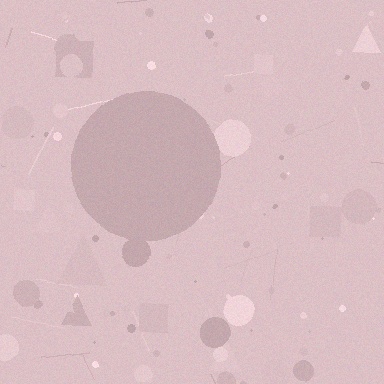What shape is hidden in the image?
A circle is hidden in the image.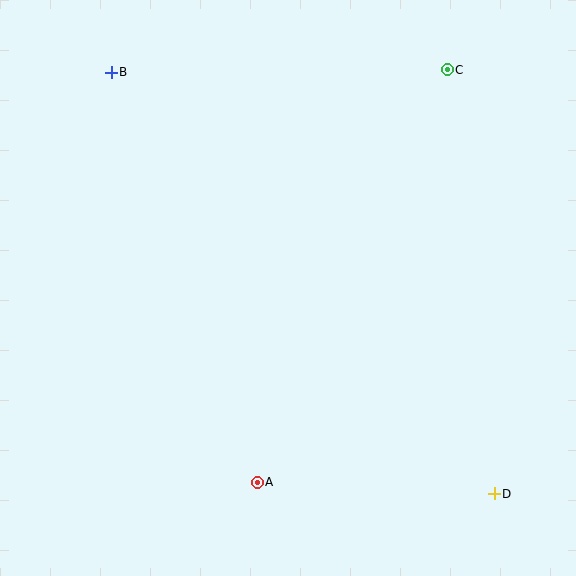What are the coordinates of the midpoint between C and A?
The midpoint between C and A is at (352, 276).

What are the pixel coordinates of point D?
Point D is at (494, 494).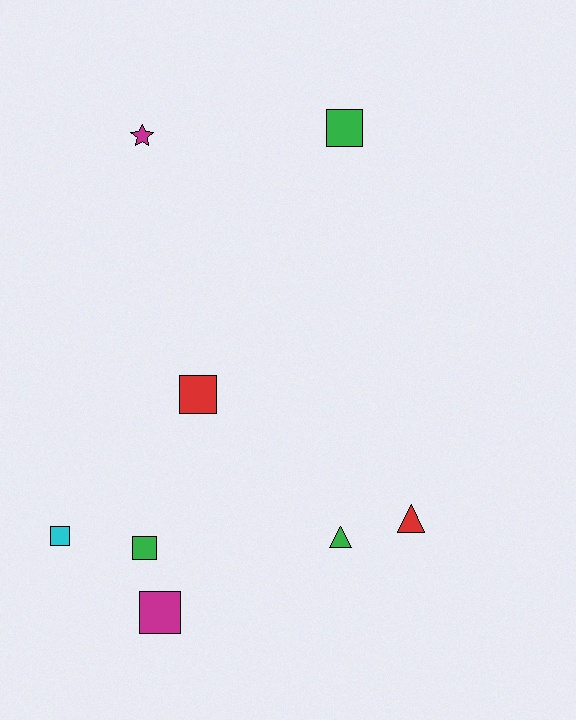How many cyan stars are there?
There are no cyan stars.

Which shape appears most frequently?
Square, with 5 objects.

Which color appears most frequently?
Green, with 3 objects.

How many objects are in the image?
There are 8 objects.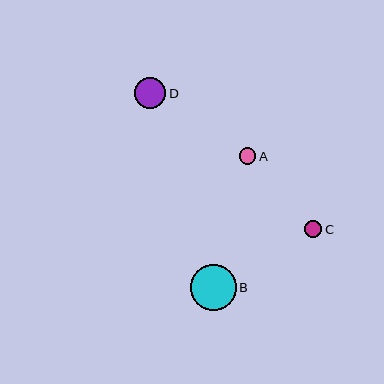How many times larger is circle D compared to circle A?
Circle D is approximately 1.9 times the size of circle A.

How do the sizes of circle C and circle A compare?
Circle C and circle A are approximately the same size.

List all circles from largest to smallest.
From largest to smallest: B, D, C, A.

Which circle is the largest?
Circle B is the largest with a size of approximately 46 pixels.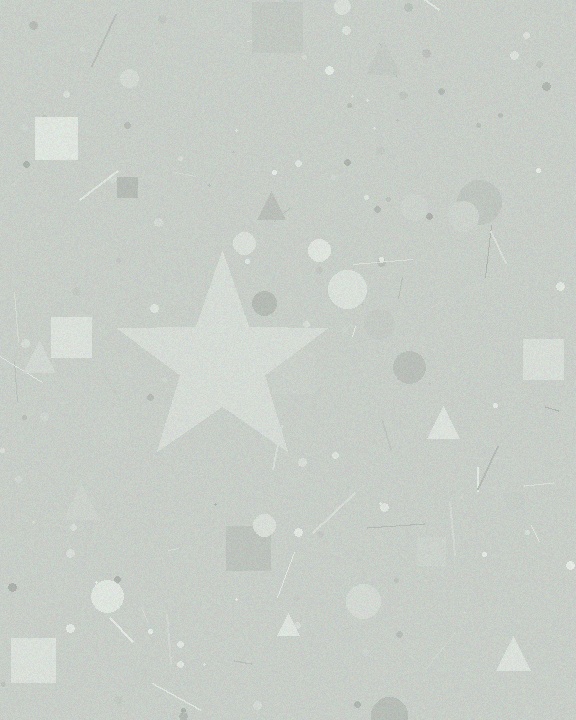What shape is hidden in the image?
A star is hidden in the image.